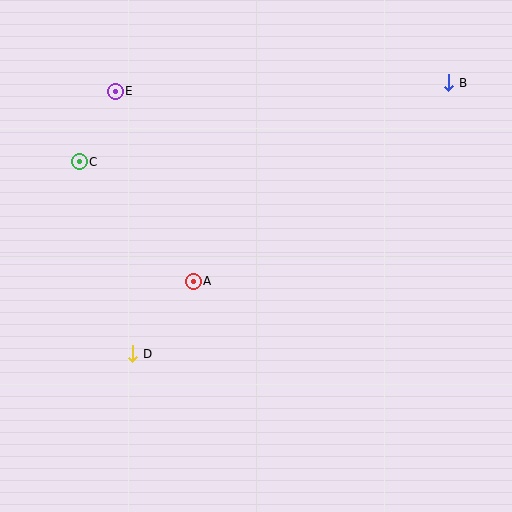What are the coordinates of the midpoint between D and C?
The midpoint between D and C is at (106, 258).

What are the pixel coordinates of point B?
Point B is at (449, 83).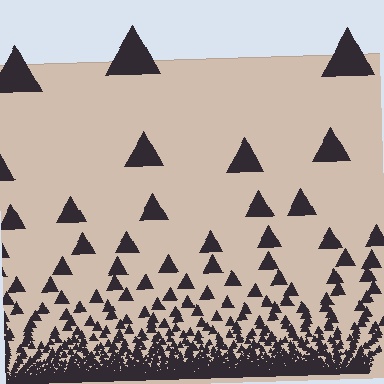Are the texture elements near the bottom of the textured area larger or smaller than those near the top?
Smaller. The gradient is inverted — elements near the bottom are smaller and denser.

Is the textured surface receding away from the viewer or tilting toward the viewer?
The surface appears to tilt toward the viewer. Texture elements get larger and sparser toward the top.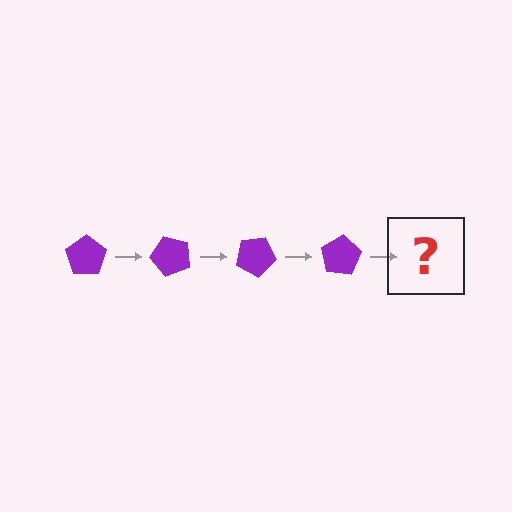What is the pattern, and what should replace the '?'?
The pattern is that the pentagon rotates 50 degrees each step. The '?' should be a purple pentagon rotated 200 degrees.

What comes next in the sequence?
The next element should be a purple pentagon rotated 200 degrees.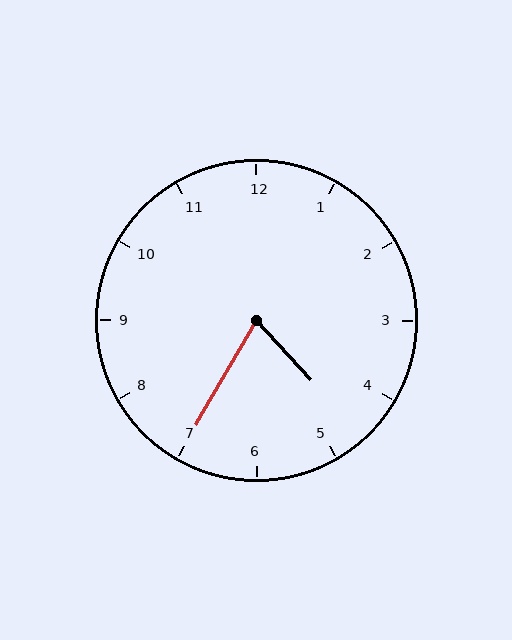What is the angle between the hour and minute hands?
Approximately 72 degrees.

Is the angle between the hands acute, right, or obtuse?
It is acute.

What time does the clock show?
4:35.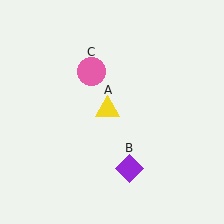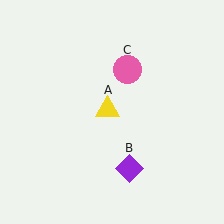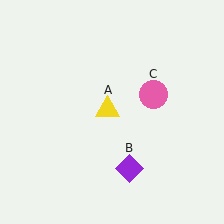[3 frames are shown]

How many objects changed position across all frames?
1 object changed position: pink circle (object C).